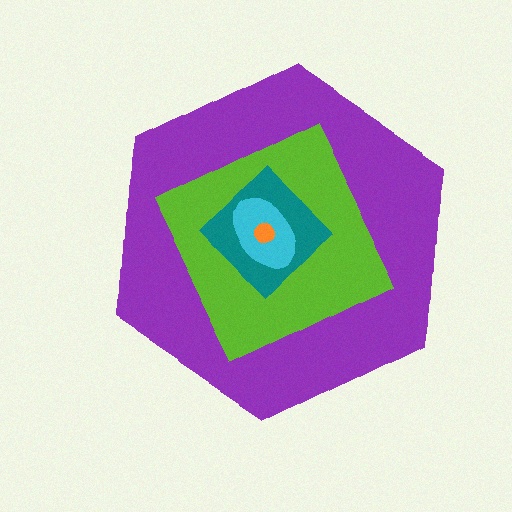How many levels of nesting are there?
5.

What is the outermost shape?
The purple hexagon.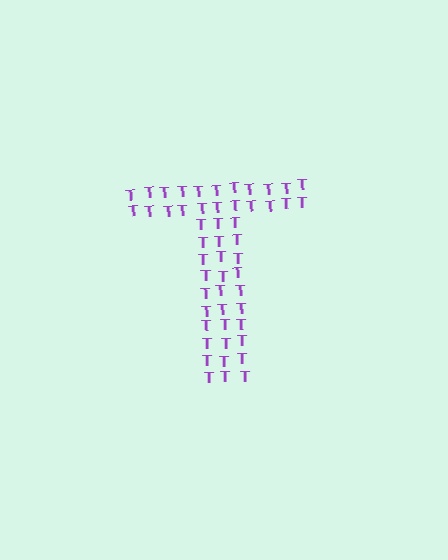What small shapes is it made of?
It is made of small letter T's.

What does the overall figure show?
The overall figure shows the letter T.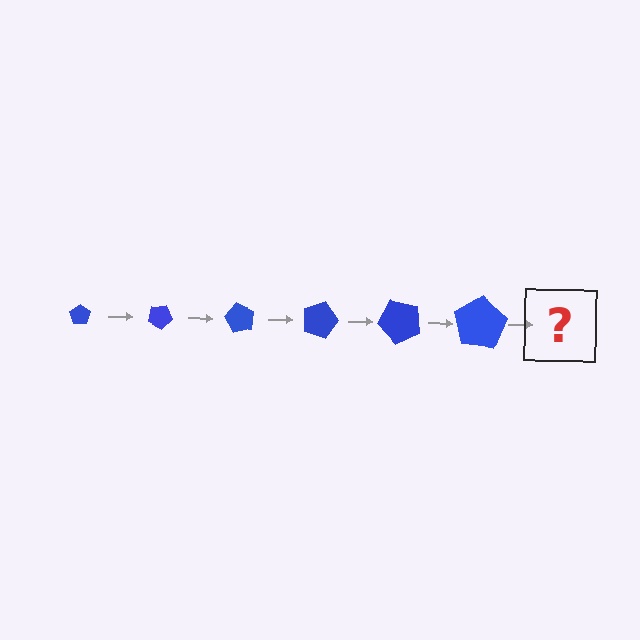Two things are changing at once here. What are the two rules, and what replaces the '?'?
The two rules are that the pentagon grows larger each step and it rotates 30 degrees each step. The '?' should be a pentagon, larger than the previous one and rotated 180 degrees from the start.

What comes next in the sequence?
The next element should be a pentagon, larger than the previous one and rotated 180 degrees from the start.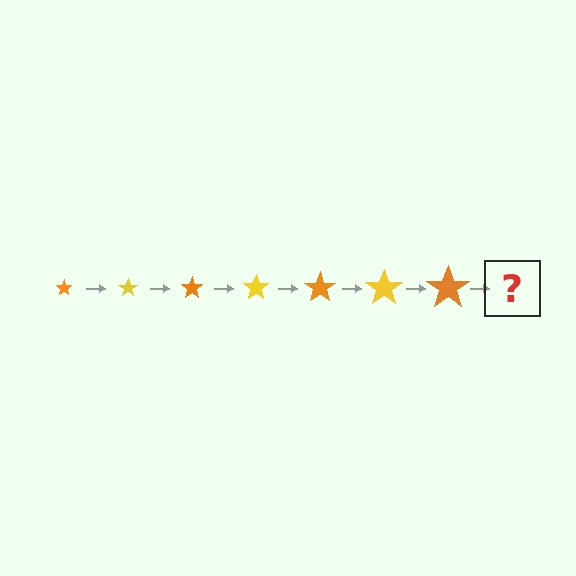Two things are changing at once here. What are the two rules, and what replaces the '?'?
The two rules are that the star grows larger each step and the color cycles through orange and yellow. The '?' should be a yellow star, larger than the previous one.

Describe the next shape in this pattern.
It should be a yellow star, larger than the previous one.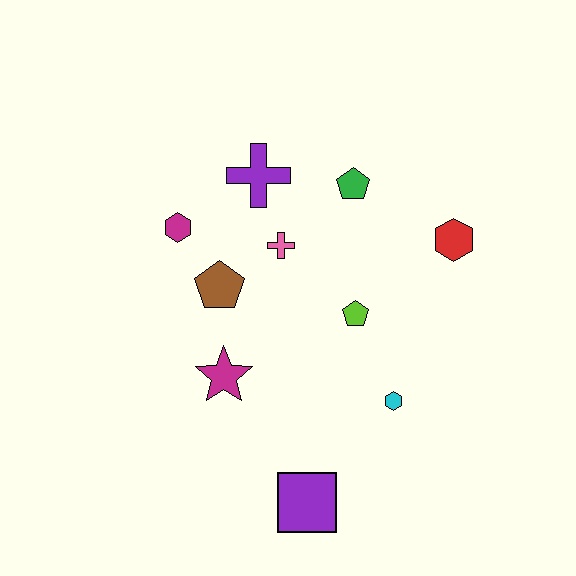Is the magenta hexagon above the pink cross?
Yes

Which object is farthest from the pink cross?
The purple square is farthest from the pink cross.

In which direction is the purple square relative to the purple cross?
The purple square is below the purple cross.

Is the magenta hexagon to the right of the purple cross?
No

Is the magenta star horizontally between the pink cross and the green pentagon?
No